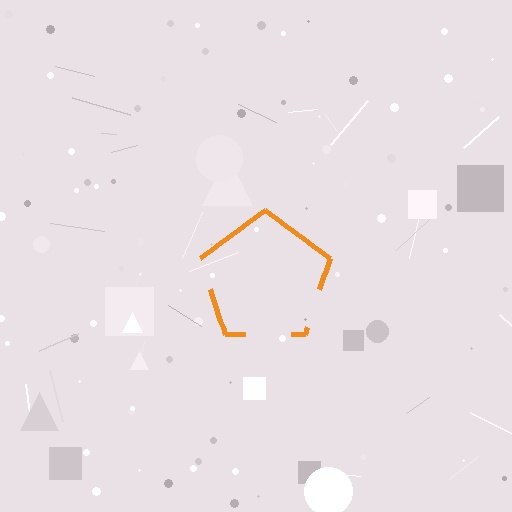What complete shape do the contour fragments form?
The contour fragments form a pentagon.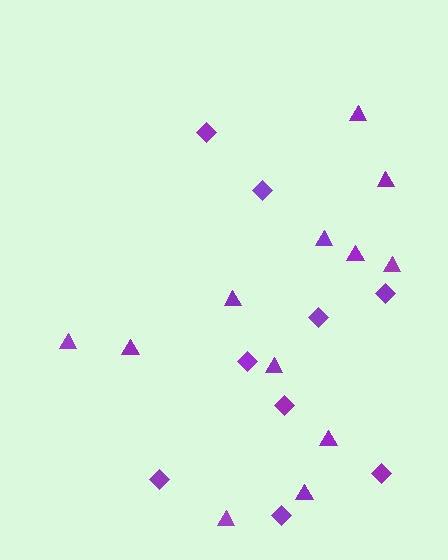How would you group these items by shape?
There are 2 groups: one group of triangles (12) and one group of diamonds (9).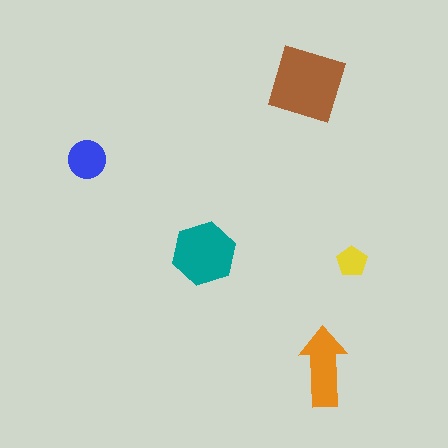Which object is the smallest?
The yellow pentagon.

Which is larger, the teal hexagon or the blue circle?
The teal hexagon.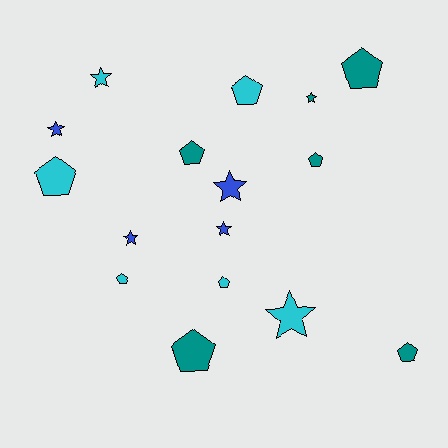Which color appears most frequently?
Cyan, with 6 objects.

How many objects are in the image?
There are 16 objects.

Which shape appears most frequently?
Pentagon, with 9 objects.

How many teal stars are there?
There is 1 teal star.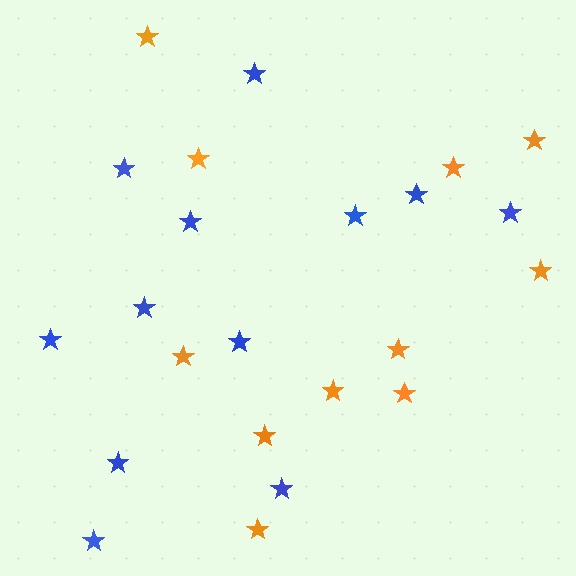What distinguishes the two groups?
There are 2 groups: one group of blue stars (12) and one group of orange stars (11).